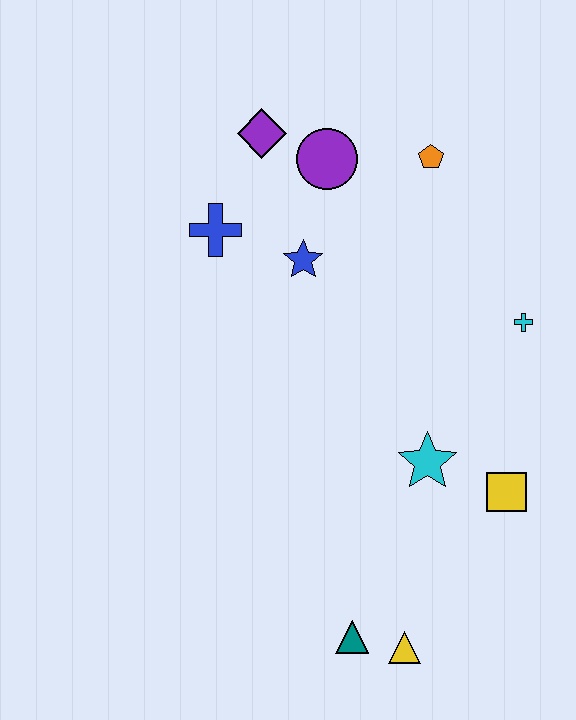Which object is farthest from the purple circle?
The yellow triangle is farthest from the purple circle.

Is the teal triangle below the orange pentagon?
Yes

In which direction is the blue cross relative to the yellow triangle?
The blue cross is above the yellow triangle.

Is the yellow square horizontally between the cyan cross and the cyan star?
Yes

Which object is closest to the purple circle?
The purple diamond is closest to the purple circle.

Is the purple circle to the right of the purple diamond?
Yes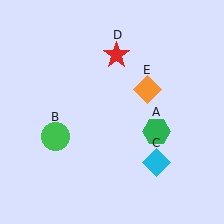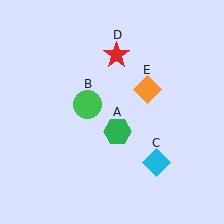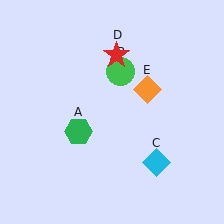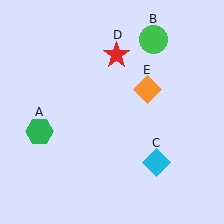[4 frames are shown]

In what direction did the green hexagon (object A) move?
The green hexagon (object A) moved left.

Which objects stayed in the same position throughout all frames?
Cyan diamond (object C) and red star (object D) and orange diamond (object E) remained stationary.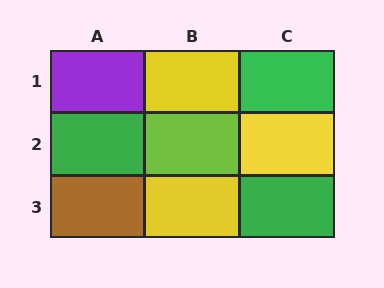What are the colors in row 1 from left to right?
Purple, yellow, green.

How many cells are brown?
1 cell is brown.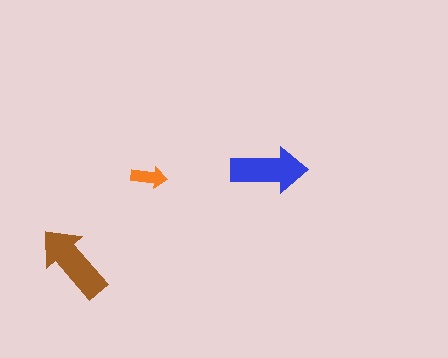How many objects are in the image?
There are 3 objects in the image.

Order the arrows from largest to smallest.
the brown one, the blue one, the orange one.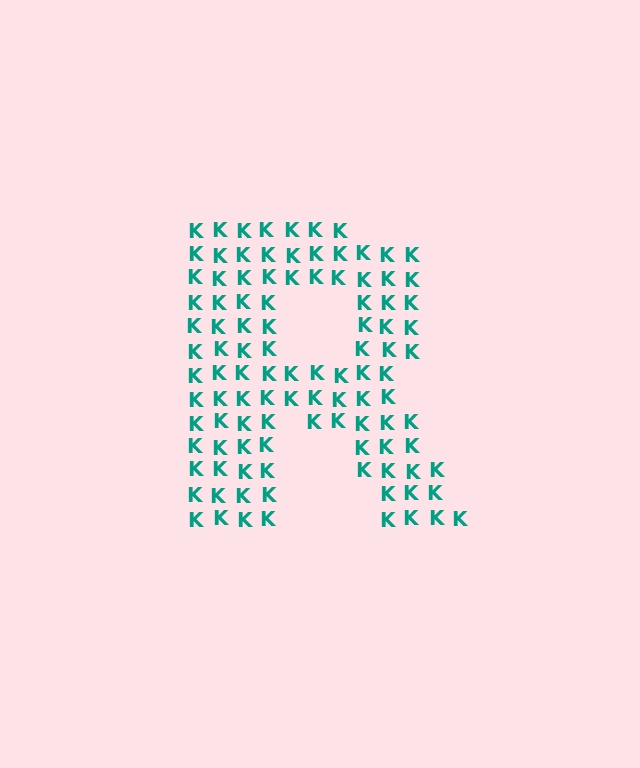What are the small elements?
The small elements are letter K's.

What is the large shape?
The large shape is the letter R.